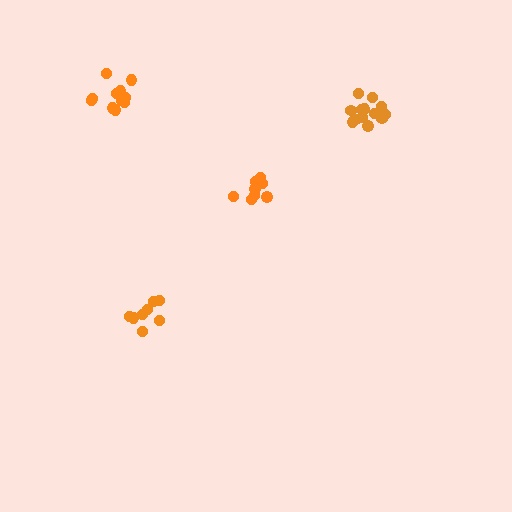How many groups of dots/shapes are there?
There are 4 groups.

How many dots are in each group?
Group 1: 13 dots, Group 2: 11 dots, Group 3: 8 dots, Group 4: 8 dots (40 total).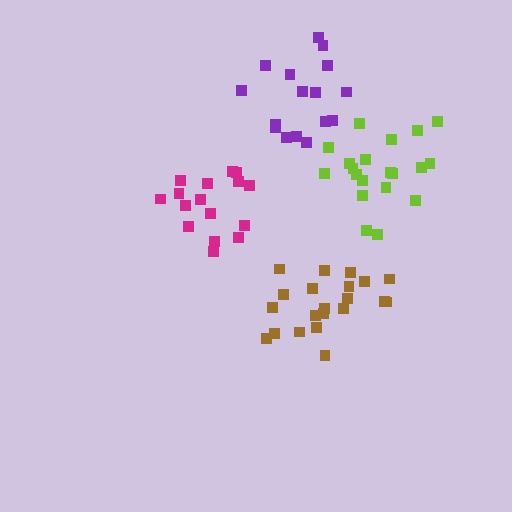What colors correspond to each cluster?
The clusters are colored: magenta, brown, lime, purple.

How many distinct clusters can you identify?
There are 4 distinct clusters.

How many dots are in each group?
Group 1: 16 dots, Group 2: 21 dots, Group 3: 20 dots, Group 4: 16 dots (73 total).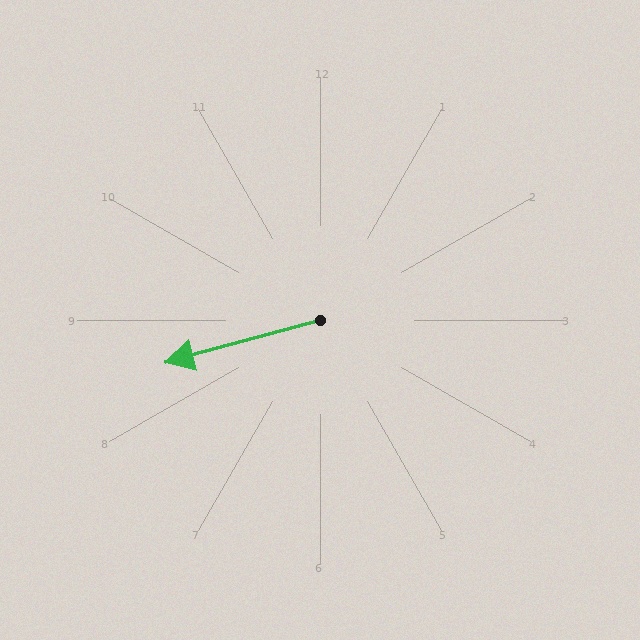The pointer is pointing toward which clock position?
Roughly 8 o'clock.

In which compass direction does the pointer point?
West.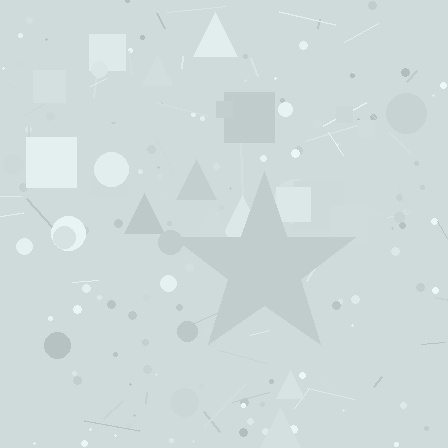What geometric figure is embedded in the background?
A star is embedded in the background.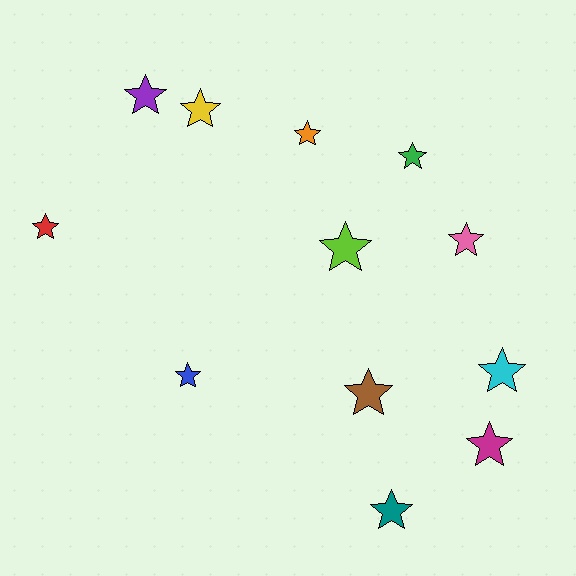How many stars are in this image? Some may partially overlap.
There are 12 stars.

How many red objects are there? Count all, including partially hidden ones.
There is 1 red object.